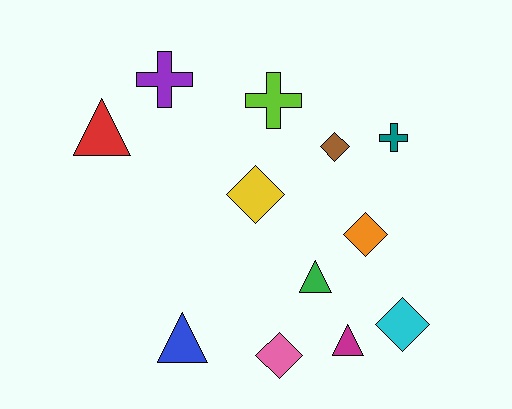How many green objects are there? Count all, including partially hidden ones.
There is 1 green object.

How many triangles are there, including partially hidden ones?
There are 4 triangles.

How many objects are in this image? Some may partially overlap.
There are 12 objects.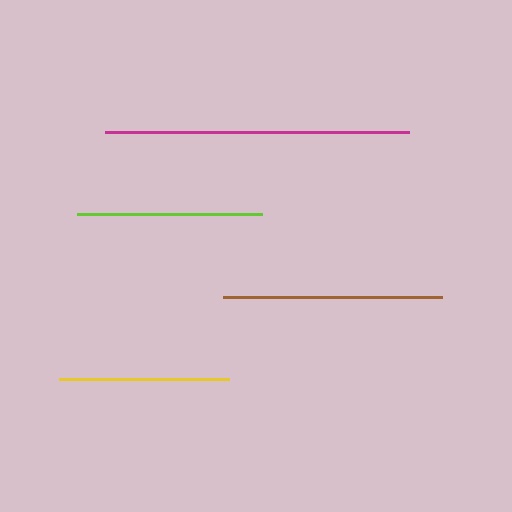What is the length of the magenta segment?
The magenta segment is approximately 304 pixels long.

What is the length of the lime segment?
The lime segment is approximately 186 pixels long.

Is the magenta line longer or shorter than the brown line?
The magenta line is longer than the brown line.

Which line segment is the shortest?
The yellow line is the shortest at approximately 170 pixels.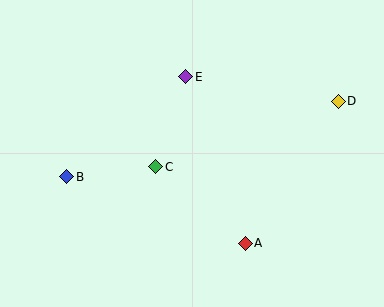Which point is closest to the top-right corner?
Point D is closest to the top-right corner.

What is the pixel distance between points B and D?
The distance between B and D is 282 pixels.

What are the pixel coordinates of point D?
Point D is at (338, 101).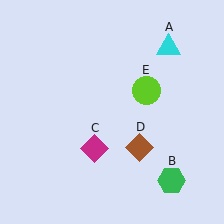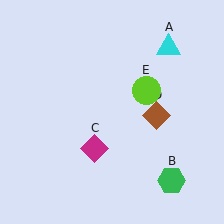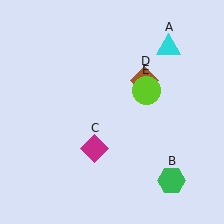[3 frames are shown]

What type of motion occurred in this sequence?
The brown diamond (object D) rotated counterclockwise around the center of the scene.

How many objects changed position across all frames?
1 object changed position: brown diamond (object D).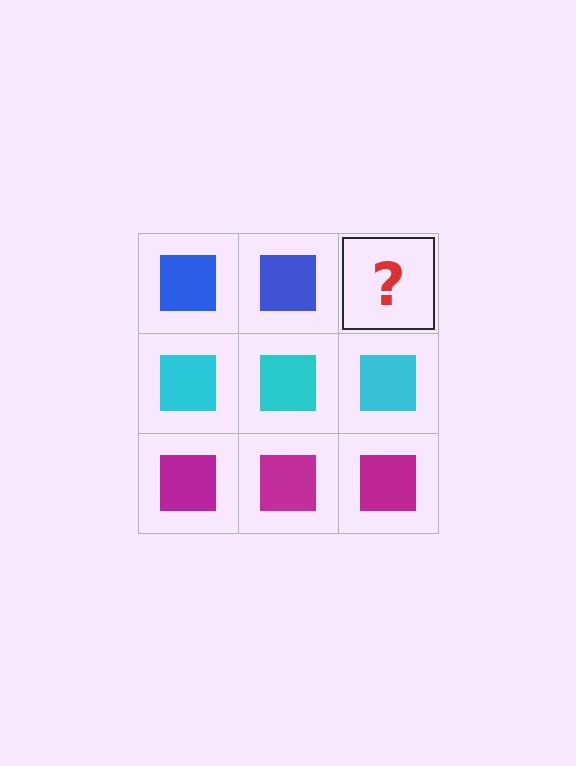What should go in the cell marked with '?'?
The missing cell should contain a blue square.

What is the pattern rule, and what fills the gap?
The rule is that each row has a consistent color. The gap should be filled with a blue square.